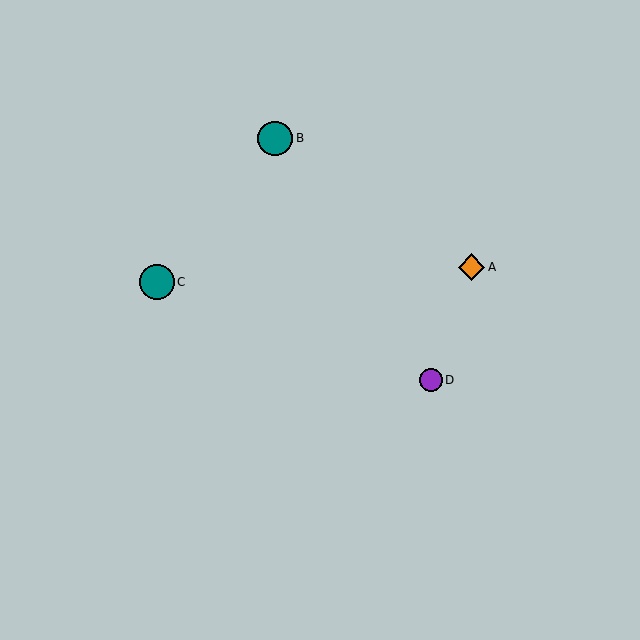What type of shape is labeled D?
Shape D is a purple circle.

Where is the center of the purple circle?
The center of the purple circle is at (431, 380).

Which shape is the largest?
The teal circle (labeled B) is the largest.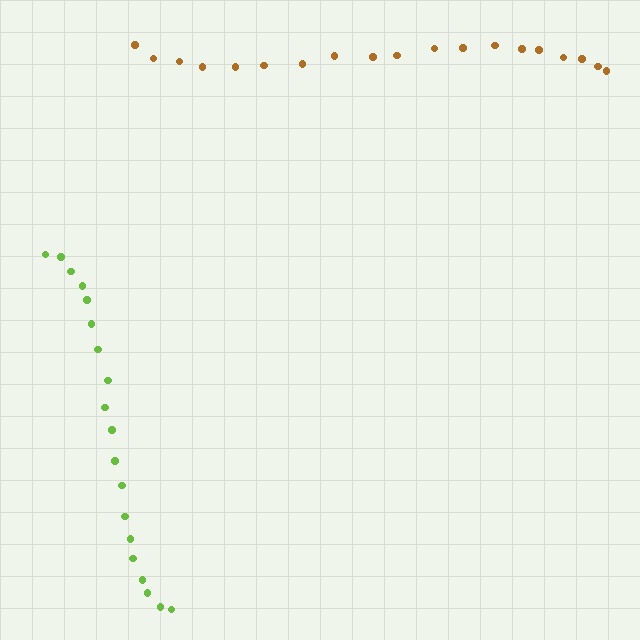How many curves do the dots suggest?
There are 2 distinct paths.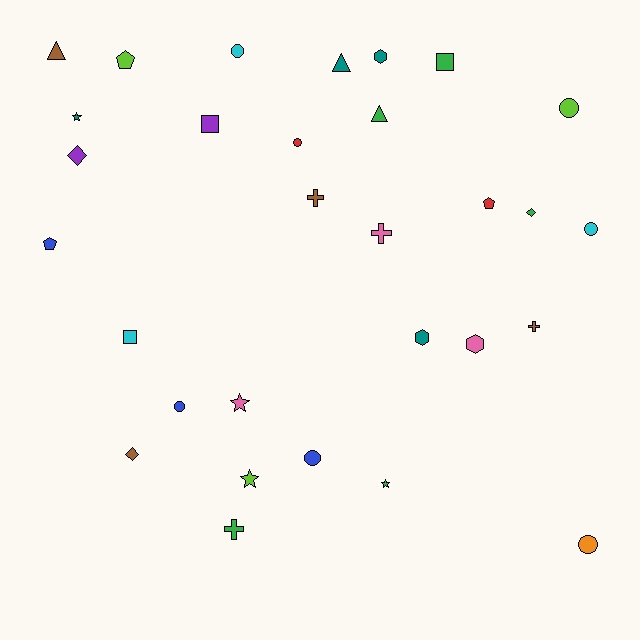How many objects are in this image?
There are 30 objects.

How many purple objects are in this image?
There are 2 purple objects.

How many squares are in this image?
There are 3 squares.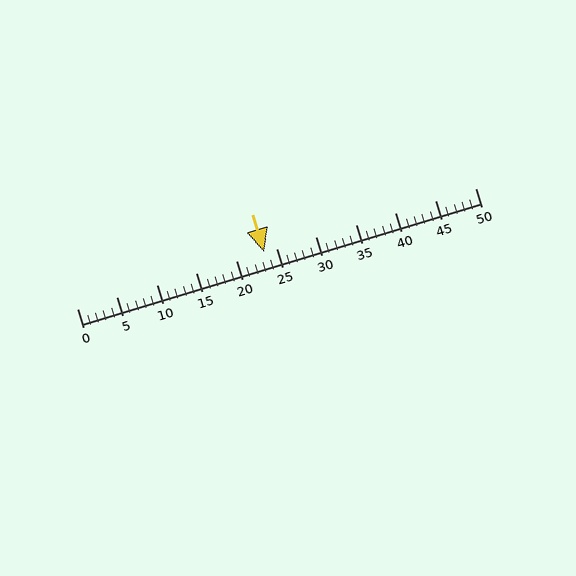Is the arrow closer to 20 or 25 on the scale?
The arrow is closer to 25.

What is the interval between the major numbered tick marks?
The major tick marks are spaced 5 units apart.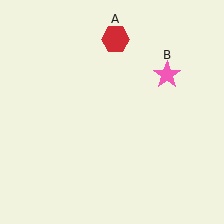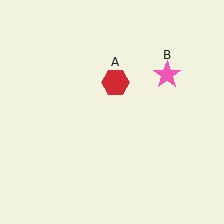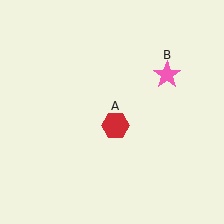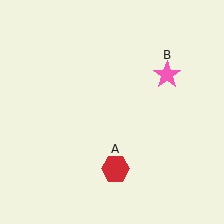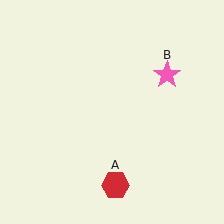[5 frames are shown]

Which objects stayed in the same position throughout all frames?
Pink star (object B) remained stationary.